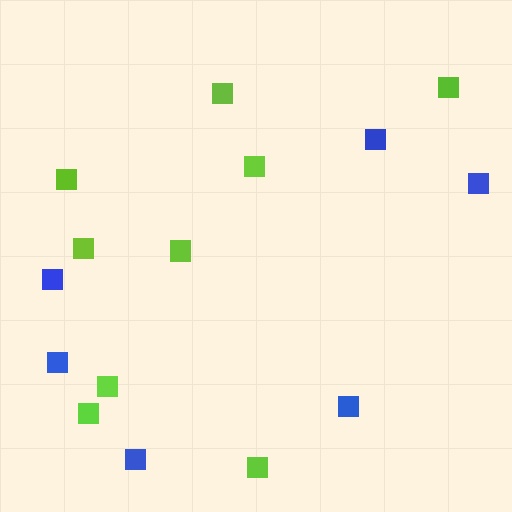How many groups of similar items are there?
There are 2 groups: one group of lime squares (9) and one group of blue squares (6).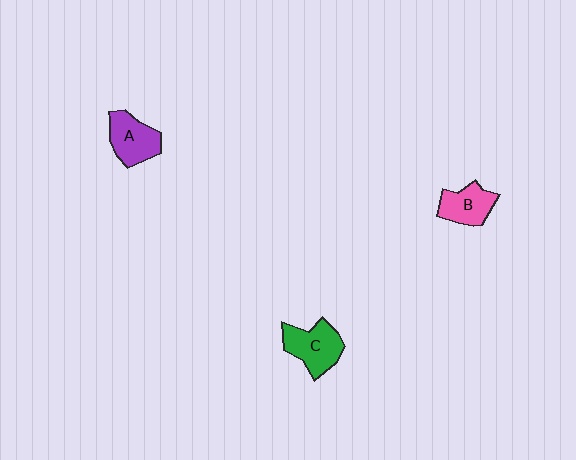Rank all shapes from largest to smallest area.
From largest to smallest: C (green), A (purple), B (pink).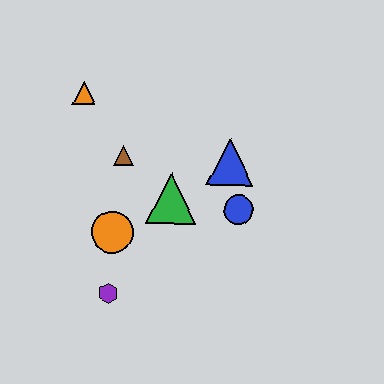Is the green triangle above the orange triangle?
No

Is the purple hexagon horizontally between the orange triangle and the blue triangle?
Yes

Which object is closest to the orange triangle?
The brown triangle is closest to the orange triangle.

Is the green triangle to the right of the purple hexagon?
Yes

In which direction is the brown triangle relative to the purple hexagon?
The brown triangle is above the purple hexagon.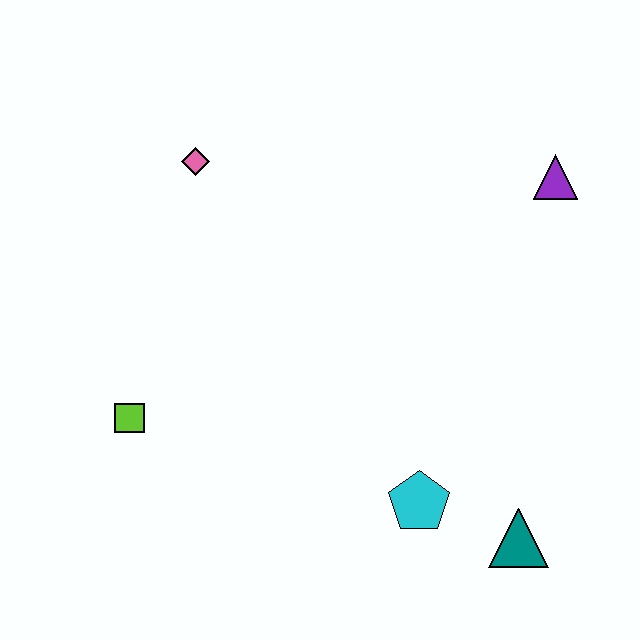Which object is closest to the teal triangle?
The cyan pentagon is closest to the teal triangle.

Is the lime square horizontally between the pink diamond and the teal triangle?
No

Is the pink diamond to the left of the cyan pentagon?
Yes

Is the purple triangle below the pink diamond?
Yes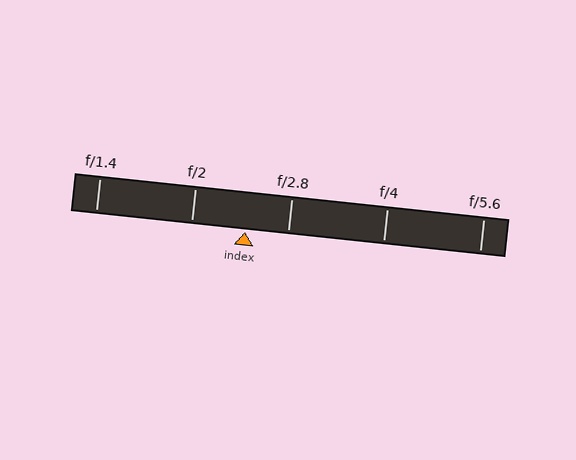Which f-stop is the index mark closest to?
The index mark is closest to f/2.8.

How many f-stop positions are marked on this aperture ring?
There are 5 f-stop positions marked.